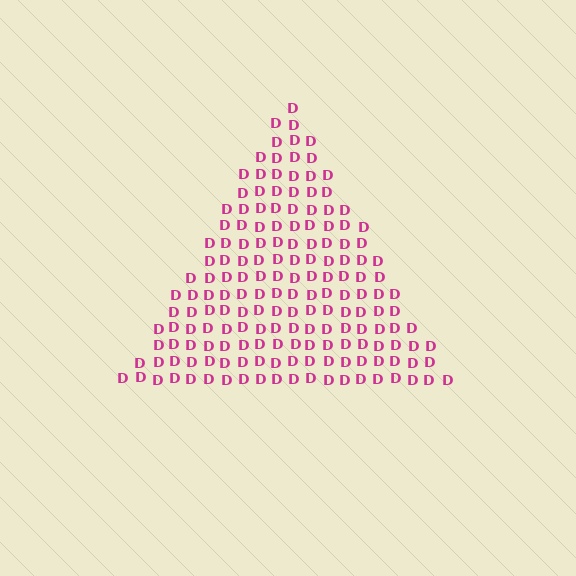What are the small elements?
The small elements are letter D's.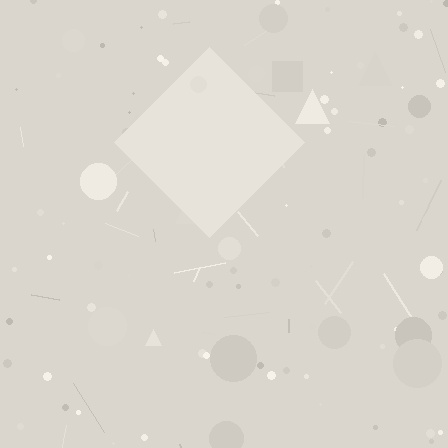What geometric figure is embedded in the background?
A diamond is embedded in the background.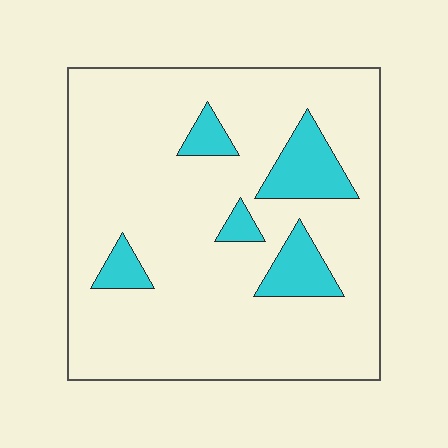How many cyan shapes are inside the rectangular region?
5.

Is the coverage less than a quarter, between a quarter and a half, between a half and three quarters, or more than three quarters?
Less than a quarter.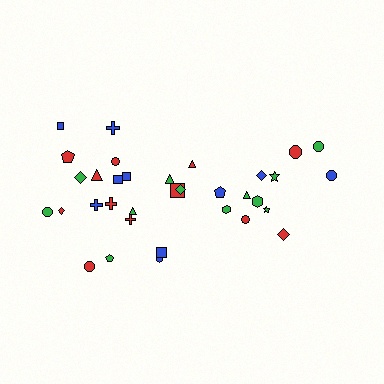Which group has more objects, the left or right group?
The left group.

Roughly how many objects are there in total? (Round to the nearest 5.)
Roughly 35 objects in total.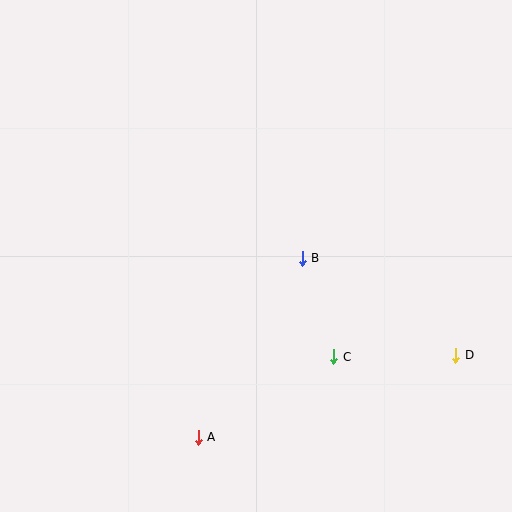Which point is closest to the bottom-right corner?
Point D is closest to the bottom-right corner.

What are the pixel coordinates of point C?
Point C is at (334, 357).